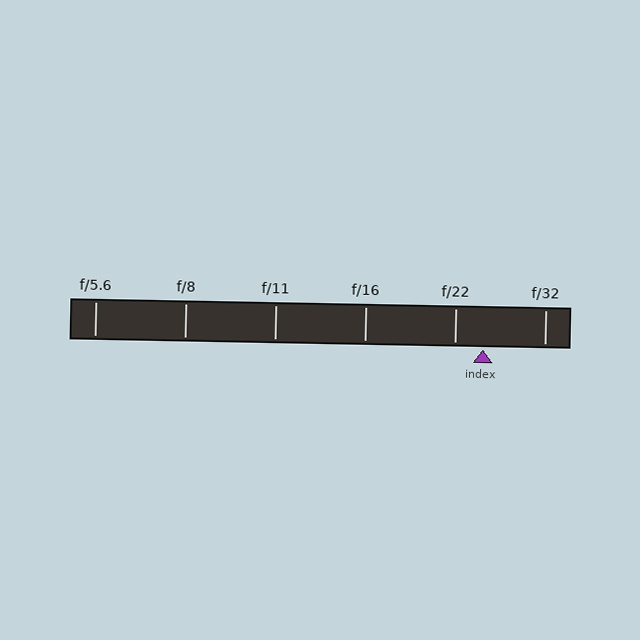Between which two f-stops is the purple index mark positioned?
The index mark is between f/22 and f/32.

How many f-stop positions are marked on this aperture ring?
There are 6 f-stop positions marked.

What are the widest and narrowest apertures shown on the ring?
The widest aperture shown is f/5.6 and the narrowest is f/32.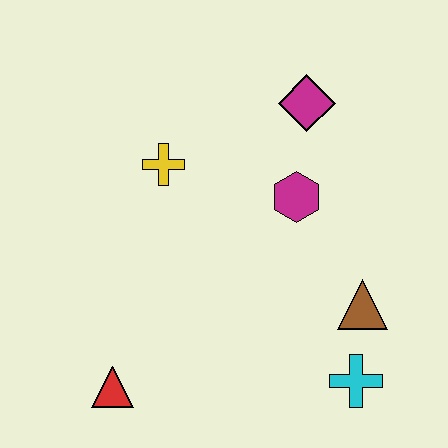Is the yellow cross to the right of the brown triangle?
No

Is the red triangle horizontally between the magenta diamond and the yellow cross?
No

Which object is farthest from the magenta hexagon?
The red triangle is farthest from the magenta hexagon.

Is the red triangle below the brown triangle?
Yes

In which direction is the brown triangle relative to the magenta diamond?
The brown triangle is below the magenta diamond.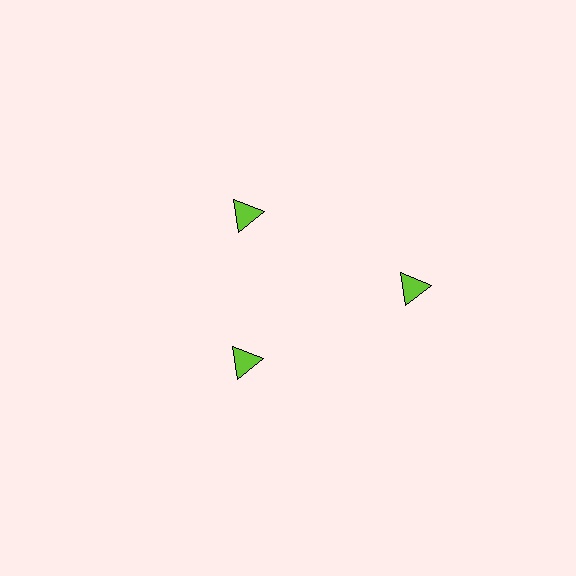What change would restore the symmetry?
The symmetry would be restored by moving it inward, back onto the ring so that all 3 triangles sit at equal angles and equal distance from the center.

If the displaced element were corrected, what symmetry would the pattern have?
It would have 3-fold rotational symmetry — the pattern would map onto itself every 120 degrees.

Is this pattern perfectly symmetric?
No. The 3 lime triangles are arranged in a ring, but one element near the 3 o'clock position is pushed outward from the center, breaking the 3-fold rotational symmetry.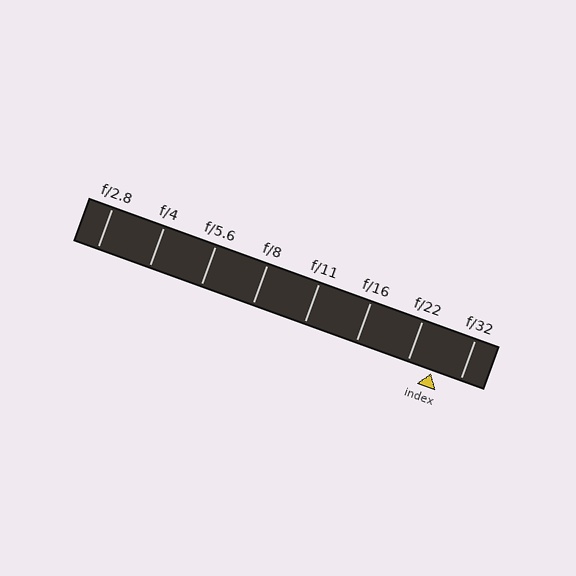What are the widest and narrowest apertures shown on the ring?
The widest aperture shown is f/2.8 and the narrowest is f/32.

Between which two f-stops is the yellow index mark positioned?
The index mark is between f/22 and f/32.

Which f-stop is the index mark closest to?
The index mark is closest to f/22.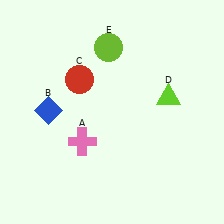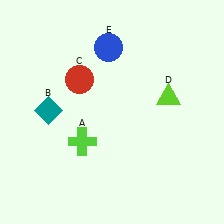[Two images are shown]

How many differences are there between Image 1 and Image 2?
There are 3 differences between the two images.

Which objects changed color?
A changed from pink to lime. B changed from blue to teal. E changed from lime to blue.